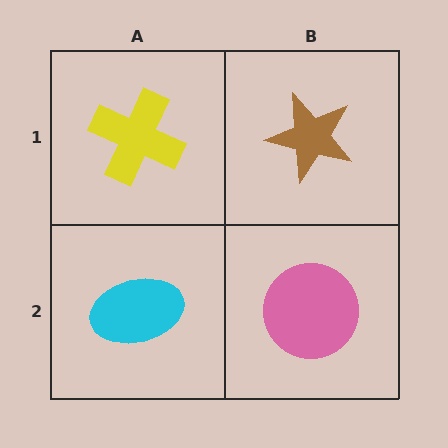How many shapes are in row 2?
2 shapes.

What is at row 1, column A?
A yellow cross.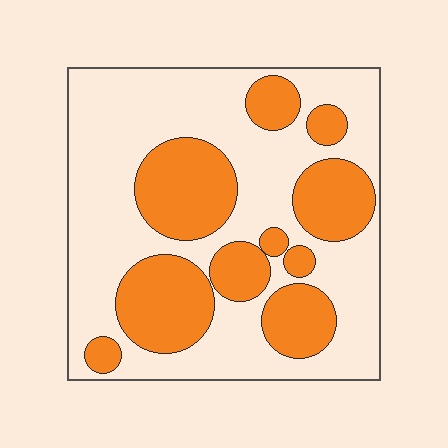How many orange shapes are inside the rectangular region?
10.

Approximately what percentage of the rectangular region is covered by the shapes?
Approximately 35%.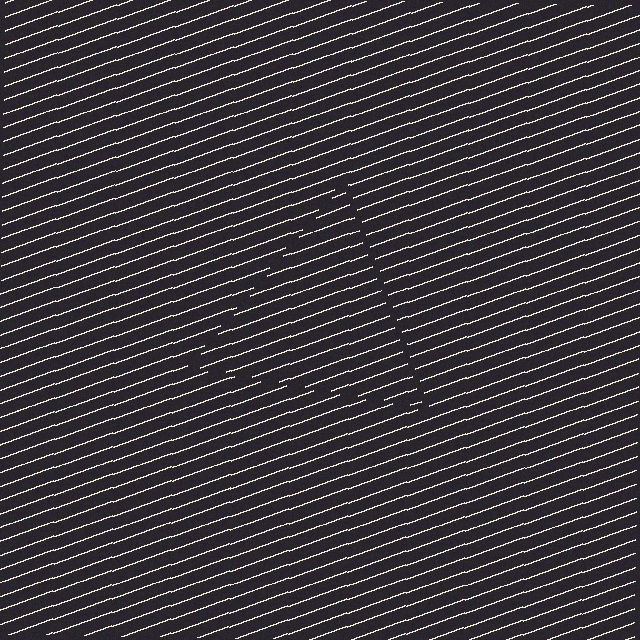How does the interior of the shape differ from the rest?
The interior of the shape contains the same grating, shifted by half a period — the contour is defined by the phase discontinuity where line-ends from the inner and outer gratings abut.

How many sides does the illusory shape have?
3 sides — the line-ends trace a triangle.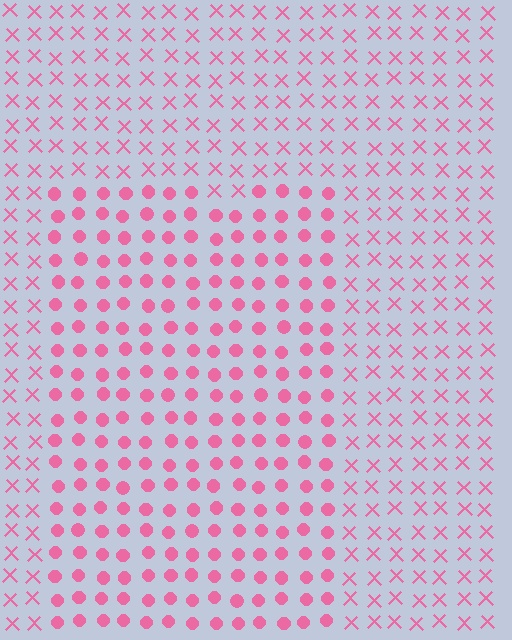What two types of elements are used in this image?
The image uses circles inside the rectangle region and X marks outside it.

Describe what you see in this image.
The image is filled with small pink elements arranged in a uniform grid. A rectangle-shaped region contains circles, while the surrounding area contains X marks. The boundary is defined purely by the change in element shape.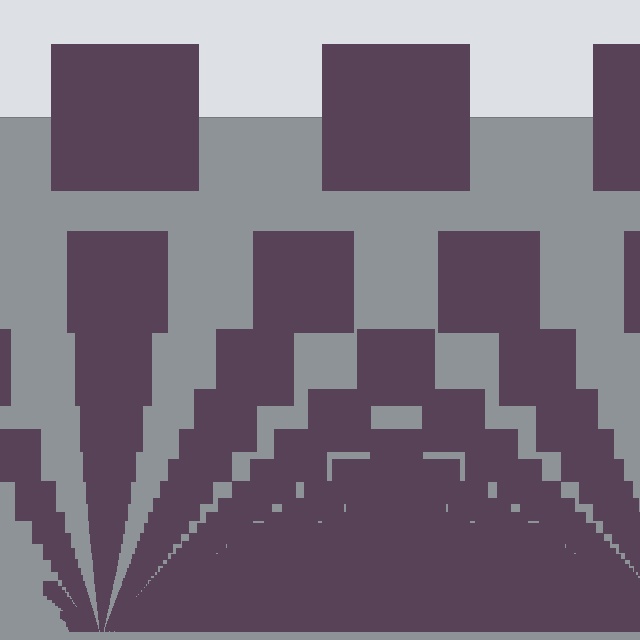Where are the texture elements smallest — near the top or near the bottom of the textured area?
Near the bottom.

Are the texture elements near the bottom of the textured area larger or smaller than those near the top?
Smaller. The gradient is inverted — elements near the bottom are smaller and denser.